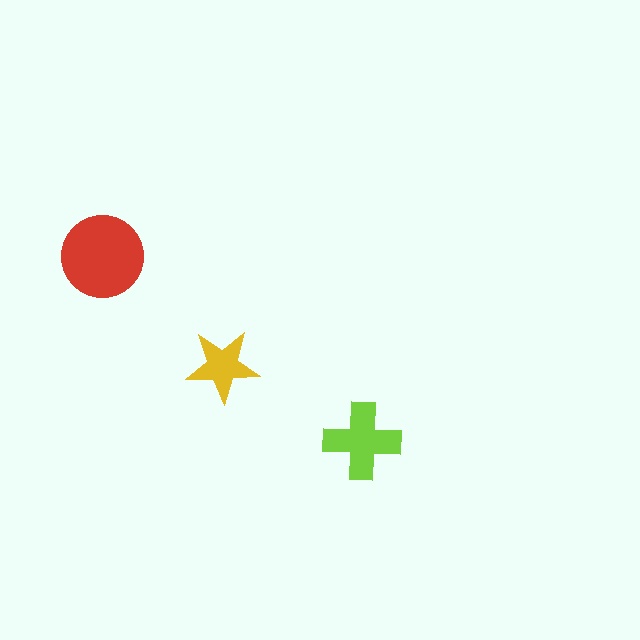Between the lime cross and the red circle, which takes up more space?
The red circle.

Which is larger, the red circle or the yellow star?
The red circle.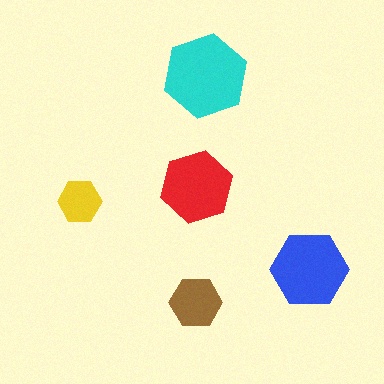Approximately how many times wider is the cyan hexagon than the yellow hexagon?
About 2 times wider.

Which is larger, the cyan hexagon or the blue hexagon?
The cyan one.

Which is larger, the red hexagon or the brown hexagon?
The red one.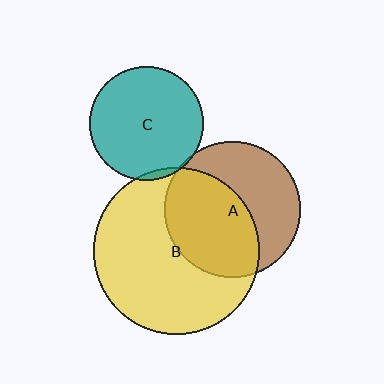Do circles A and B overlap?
Yes.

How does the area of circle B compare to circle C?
Approximately 2.1 times.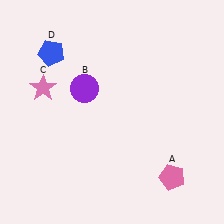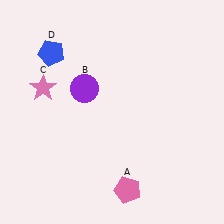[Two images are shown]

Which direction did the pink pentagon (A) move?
The pink pentagon (A) moved left.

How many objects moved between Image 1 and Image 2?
1 object moved between the two images.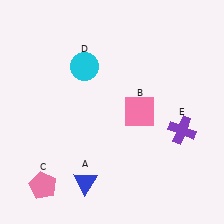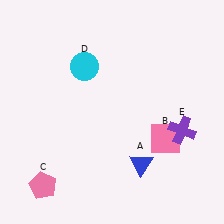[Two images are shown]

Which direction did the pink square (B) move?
The pink square (B) moved down.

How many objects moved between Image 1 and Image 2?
2 objects moved between the two images.